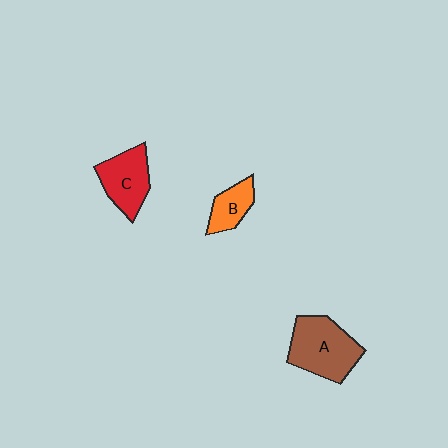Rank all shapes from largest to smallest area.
From largest to smallest: A (brown), C (red), B (orange).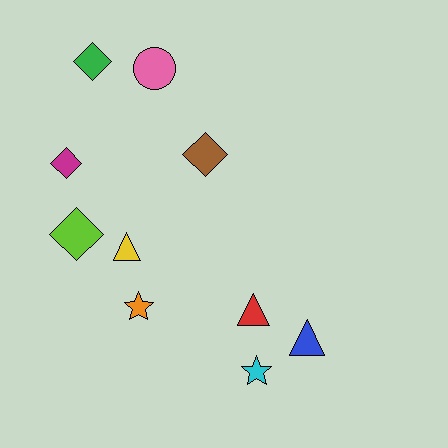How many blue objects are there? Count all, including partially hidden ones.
There is 1 blue object.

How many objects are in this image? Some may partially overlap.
There are 10 objects.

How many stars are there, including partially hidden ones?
There are 2 stars.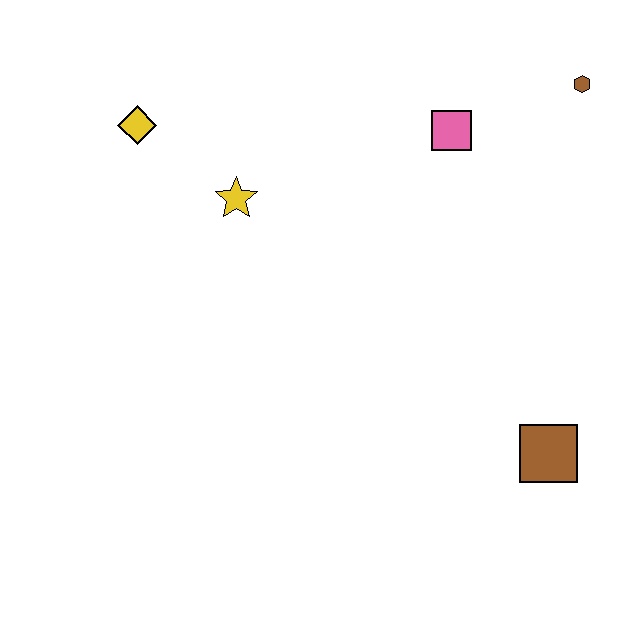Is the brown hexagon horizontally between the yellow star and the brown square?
No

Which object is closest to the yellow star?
The yellow diamond is closest to the yellow star.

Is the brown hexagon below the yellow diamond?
No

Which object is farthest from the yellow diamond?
The brown square is farthest from the yellow diamond.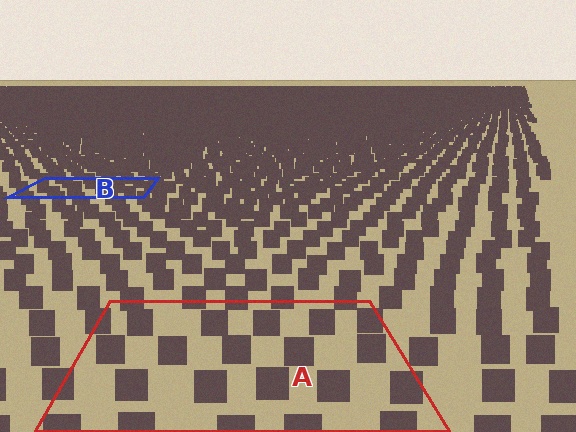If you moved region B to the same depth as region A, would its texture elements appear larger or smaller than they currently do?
They would appear larger. At a closer depth, the same texture elements are projected at a bigger on-screen size.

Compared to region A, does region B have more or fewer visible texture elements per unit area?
Region B has more texture elements per unit area — they are packed more densely because it is farther away.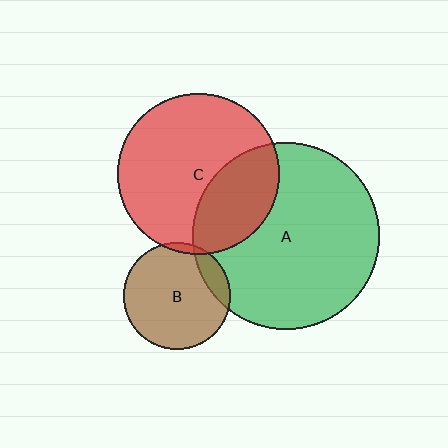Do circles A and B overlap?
Yes.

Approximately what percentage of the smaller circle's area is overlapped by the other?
Approximately 15%.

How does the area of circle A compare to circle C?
Approximately 1.3 times.